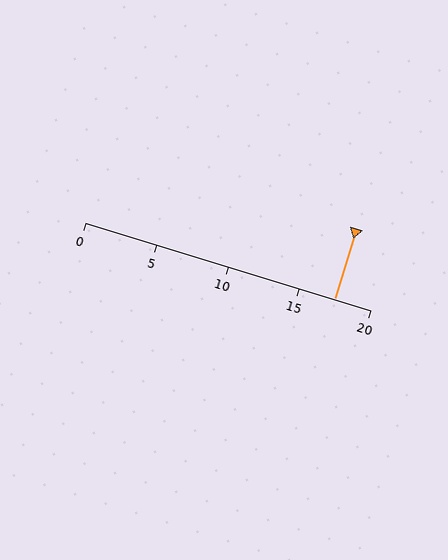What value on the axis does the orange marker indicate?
The marker indicates approximately 17.5.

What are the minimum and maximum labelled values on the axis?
The axis runs from 0 to 20.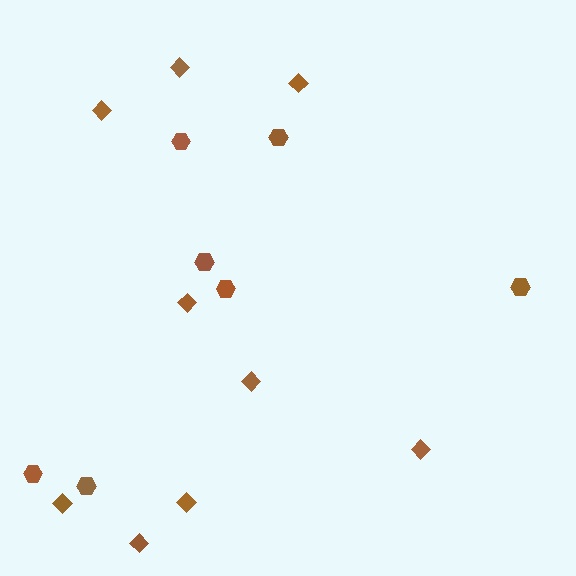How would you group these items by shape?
There are 2 groups: one group of diamonds (9) and one group of hexagons (7).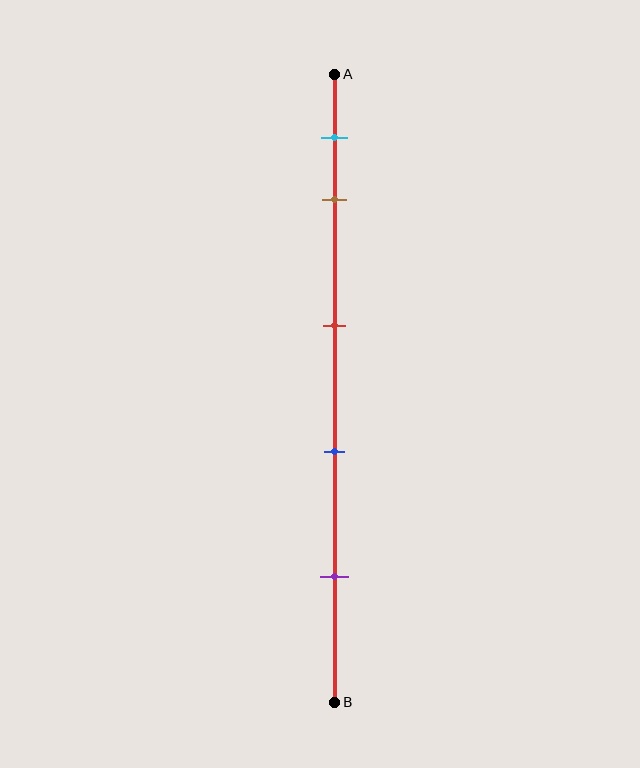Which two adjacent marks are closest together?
The cyan and brown marks are the closest adjacent pair.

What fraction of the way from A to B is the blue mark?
The blue mark is approximately 60% (0.6) of the way from A to B.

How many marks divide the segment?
There are 5 marks dividing the segment.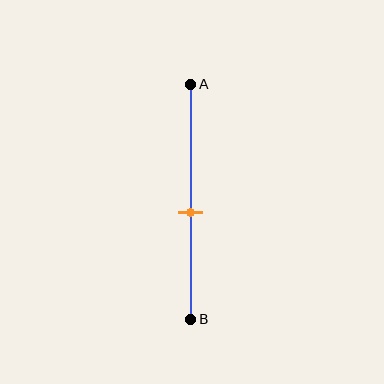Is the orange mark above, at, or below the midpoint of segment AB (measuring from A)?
The orange mark is below the midpoint of segment AB.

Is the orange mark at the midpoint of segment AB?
No, the mark is at about 55% from A, not at the 50% midpoint.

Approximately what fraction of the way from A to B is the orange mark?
The orange mark is approximately 55% of the way from A to B.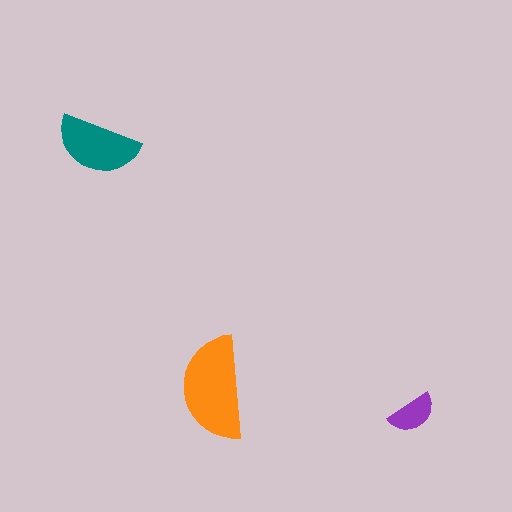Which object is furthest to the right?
The purple semicircle is rightmost.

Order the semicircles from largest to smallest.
the orange one, the teal one, the purple one.